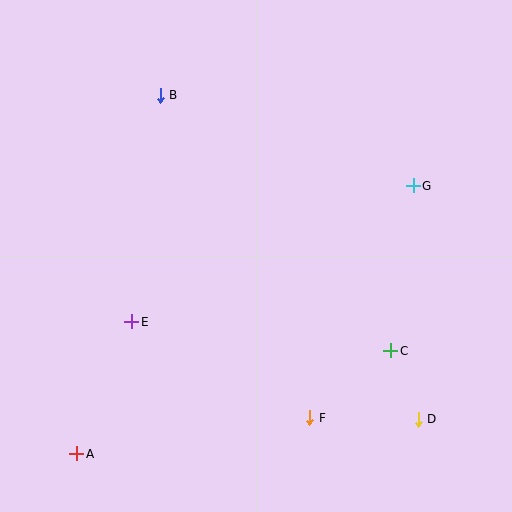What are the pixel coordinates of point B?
Point B is at (160, 95).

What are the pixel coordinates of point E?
Point E is at (132, 322).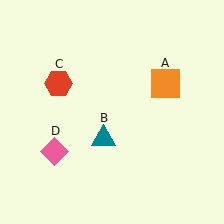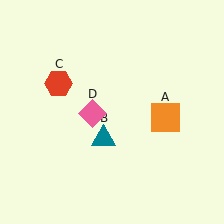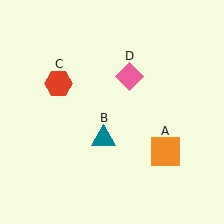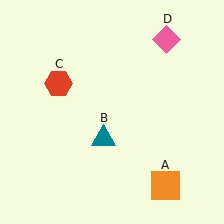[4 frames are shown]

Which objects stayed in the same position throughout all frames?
Teal triangle (object B) and red hexagon (object C) remained stationary.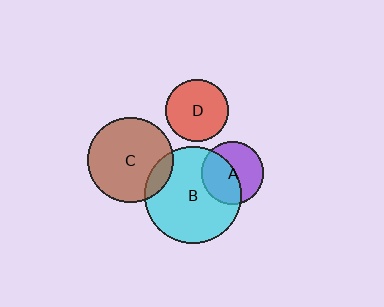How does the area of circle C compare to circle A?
Approximately 1.9 times.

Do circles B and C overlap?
Yes.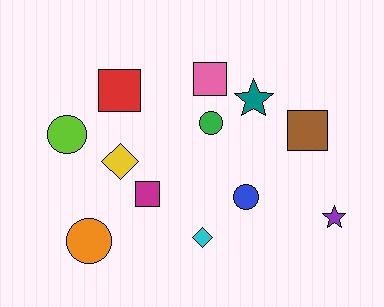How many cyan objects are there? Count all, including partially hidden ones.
There is 1 cyan object.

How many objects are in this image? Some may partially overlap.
There are 12 objects.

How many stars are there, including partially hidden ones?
There are 2 stars.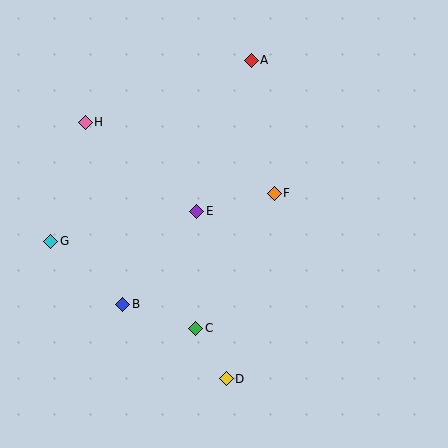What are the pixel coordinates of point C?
Point C is at (196, 328).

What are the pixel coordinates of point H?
Point H is at (85, 122).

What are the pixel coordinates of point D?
Point D is at (226, 379).